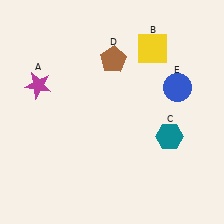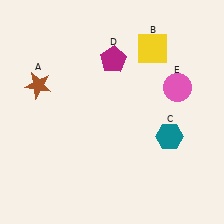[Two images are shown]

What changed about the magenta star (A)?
In Image 1, A is magenta. In Image 2, it changed to brown.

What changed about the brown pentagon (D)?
In Image 1, D is brown. In Image 2, it changed to magenta.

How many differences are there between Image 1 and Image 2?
There are 3 differences between the two images.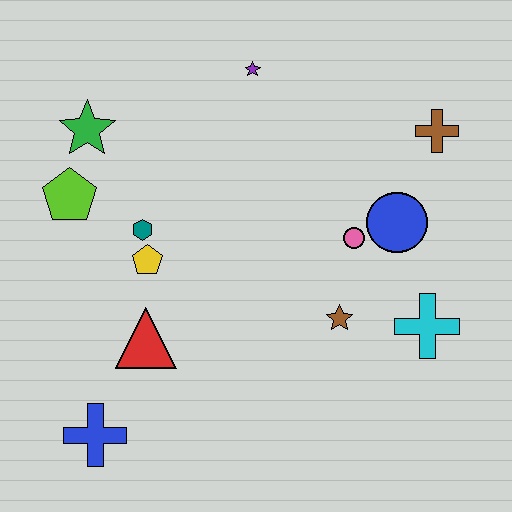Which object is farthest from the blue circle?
The blue cross is farthest from the blue circle.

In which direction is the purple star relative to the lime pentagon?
The purple star is to the right of the lime pentagon.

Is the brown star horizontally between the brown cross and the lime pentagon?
Yes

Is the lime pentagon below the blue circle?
No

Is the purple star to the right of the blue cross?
Yes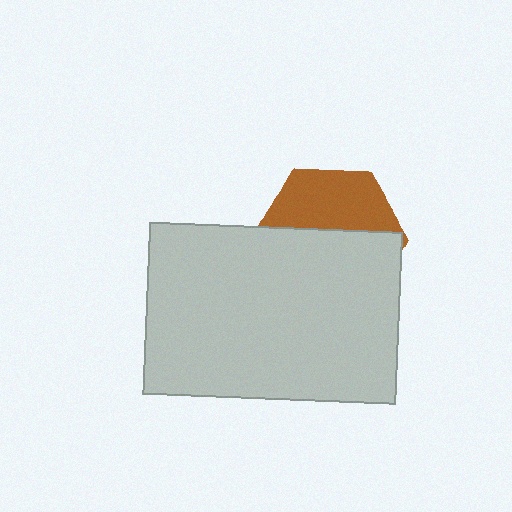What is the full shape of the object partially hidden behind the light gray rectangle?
The partially hidden object is a brown hexagon.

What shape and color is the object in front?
The object in front is a light gray rectangle.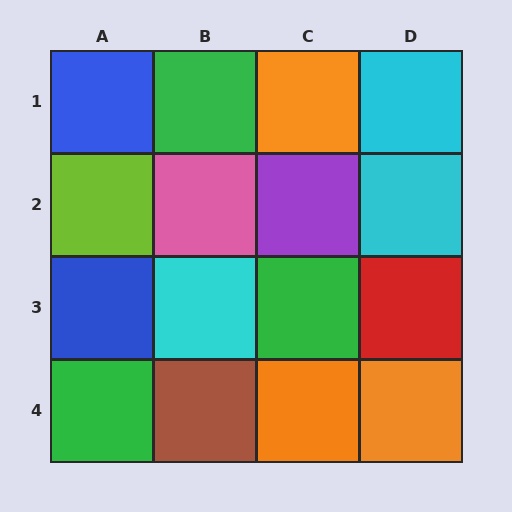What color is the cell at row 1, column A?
Blue.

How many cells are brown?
1 cell is brown.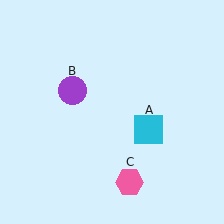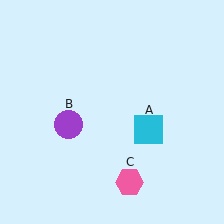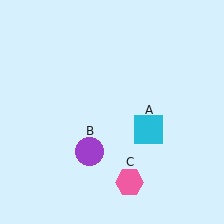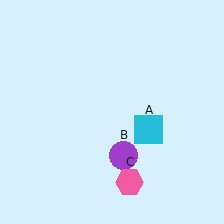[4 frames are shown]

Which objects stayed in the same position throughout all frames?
Cyan square (object A) and pink hexagon (object C) remained stationary.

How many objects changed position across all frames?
1 object changed position: purple circle (object B).